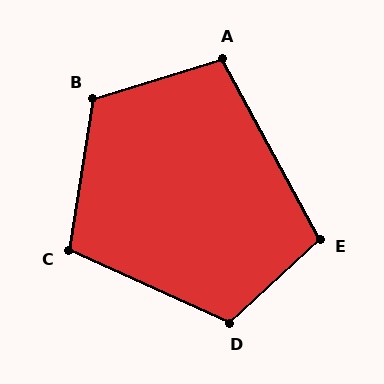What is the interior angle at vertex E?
Approximately 104 degrees (obtuse).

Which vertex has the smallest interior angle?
A, at approximately 101 degrees.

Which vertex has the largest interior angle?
B, at approximately 116 degrees.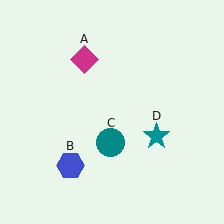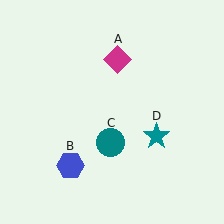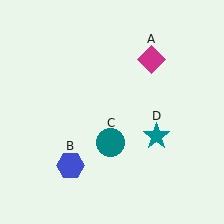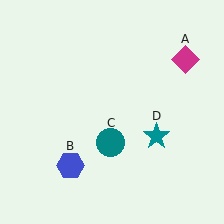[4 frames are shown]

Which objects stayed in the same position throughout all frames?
Blue hexagon (object B) and teal circle (object C) and teal star (object D) remained stationary.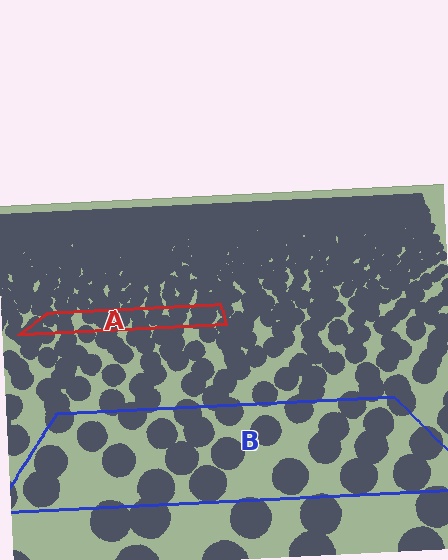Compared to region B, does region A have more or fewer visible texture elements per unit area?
Region A has more texture elements per unit area — they are packed more densely because it is farther away.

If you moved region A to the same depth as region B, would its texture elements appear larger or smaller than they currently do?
They would appear larger. At a closer depth, the same texture elements are projected at a bigger on-screen size.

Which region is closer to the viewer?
Region B is closer. The texture elements there are larger and more spread out.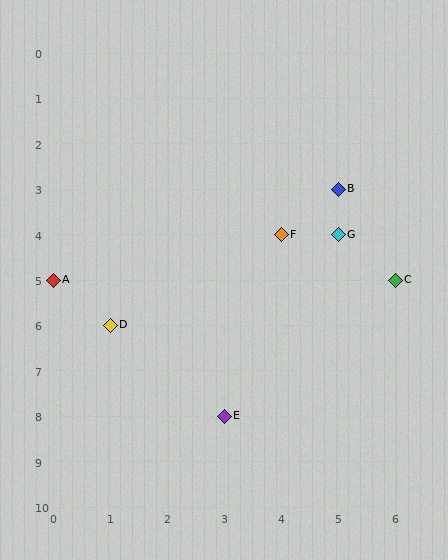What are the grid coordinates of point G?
Point G is at grid coordinates (5, 4).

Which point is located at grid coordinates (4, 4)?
Point F is at (4, 4).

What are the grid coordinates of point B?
Point B is at grid coordinates (5, 3).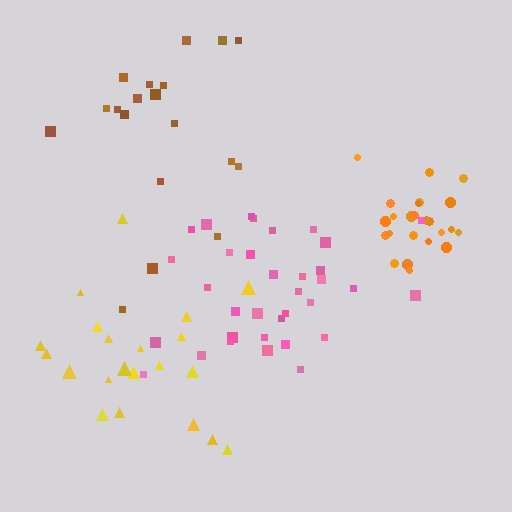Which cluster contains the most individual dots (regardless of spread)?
Pink (34).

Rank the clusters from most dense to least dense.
orange, pink, brown, yellow.